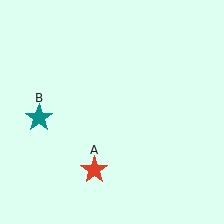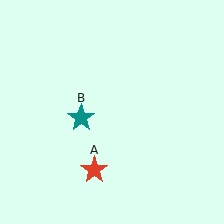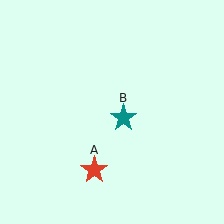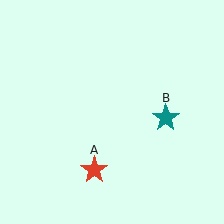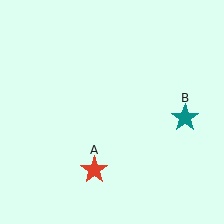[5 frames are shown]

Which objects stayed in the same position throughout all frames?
Red star (object A) remained stationary.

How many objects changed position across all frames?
1 object changed position: teal star (object B).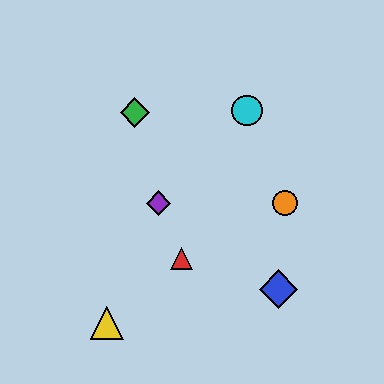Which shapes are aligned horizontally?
The purple diamond, the orange circle are aligned horizontally.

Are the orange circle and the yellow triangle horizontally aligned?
No, the orange circle is at y≈203 and the yellow triangle is at y≈323.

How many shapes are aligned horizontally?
2 shapes (the purple diamond, the orange circle) are aligned horizontally.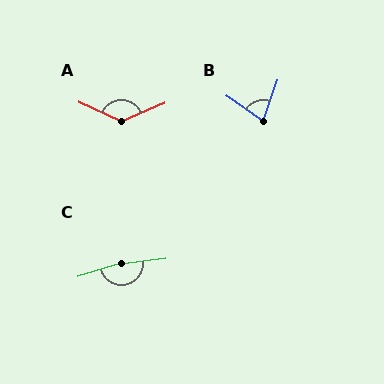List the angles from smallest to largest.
B (74°), A (132°), C (170°).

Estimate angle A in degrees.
Approximately 132 degrees.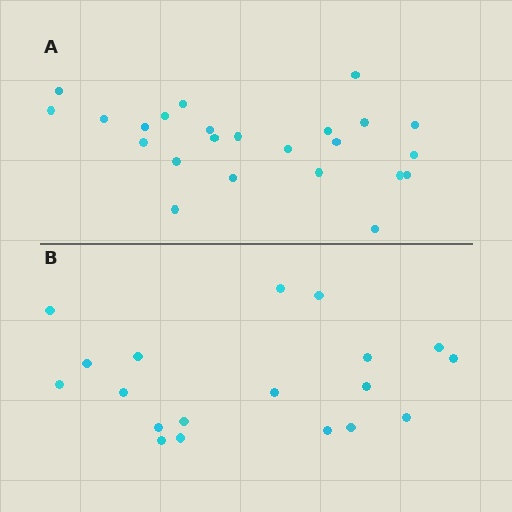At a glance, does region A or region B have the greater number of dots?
Region A (the top region) has more dots.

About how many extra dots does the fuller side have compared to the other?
Region A has about 5 more dots than region B.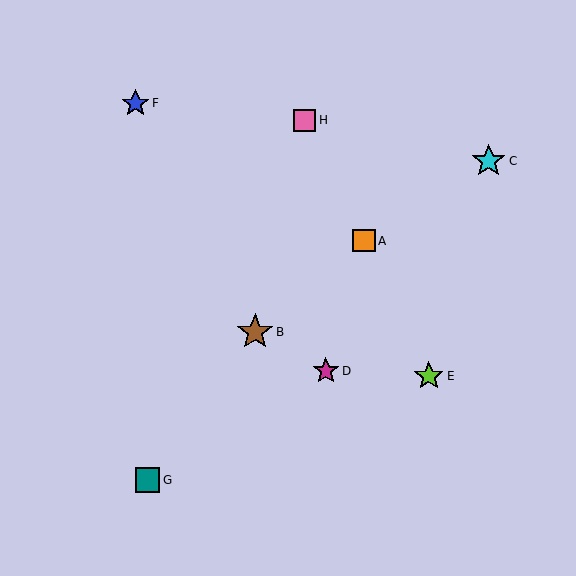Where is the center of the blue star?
The center of the blue star is at (135, 103).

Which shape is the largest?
The brown star (labeled B) is the largest.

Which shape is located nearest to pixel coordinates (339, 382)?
The magenta star (labeled D) at (326, 371) is nearest to that location.